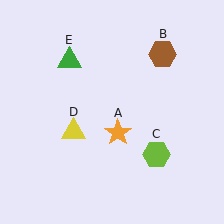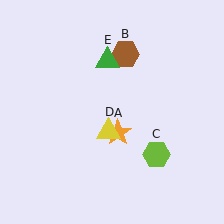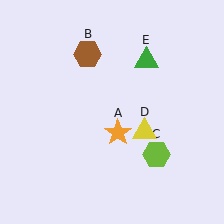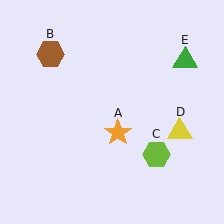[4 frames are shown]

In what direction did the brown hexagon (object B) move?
The brown hexagon (object B) moved left.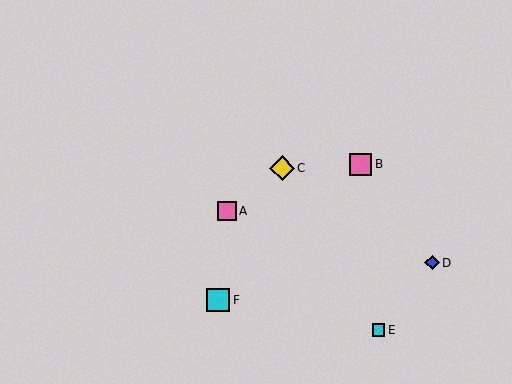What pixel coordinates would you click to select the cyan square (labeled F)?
Click at (218, 300) to select the cyan square F.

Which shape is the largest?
The yellow diamond (labeled C) is the largest.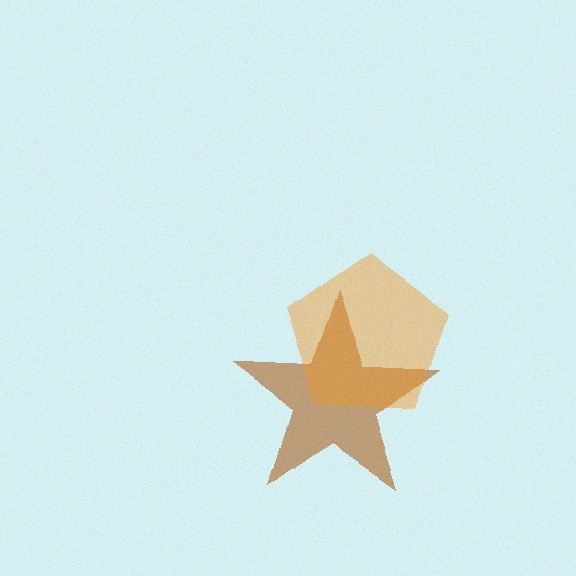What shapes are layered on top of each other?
The layered shapes are: a brown star, an orange pentagon.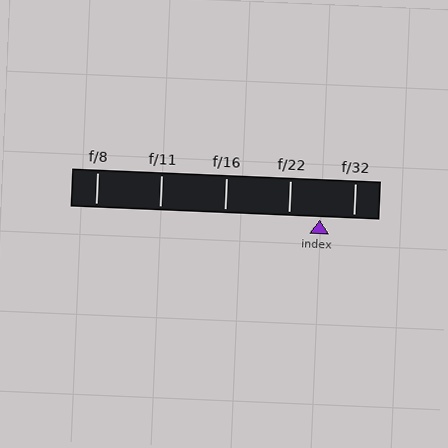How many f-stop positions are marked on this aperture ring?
There are 5 f-stop positions marked.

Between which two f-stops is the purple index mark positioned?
The index mark is between f/22 and f/32.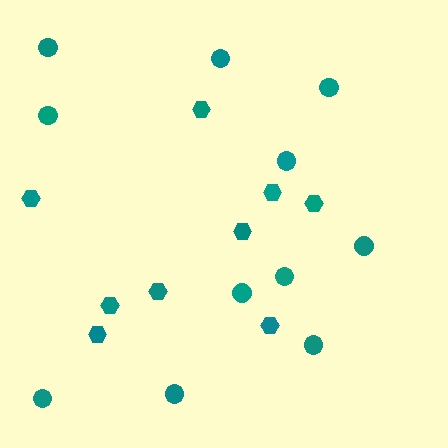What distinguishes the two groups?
There are 2 groups: one group of hexagons (9) and one group of circles (11).